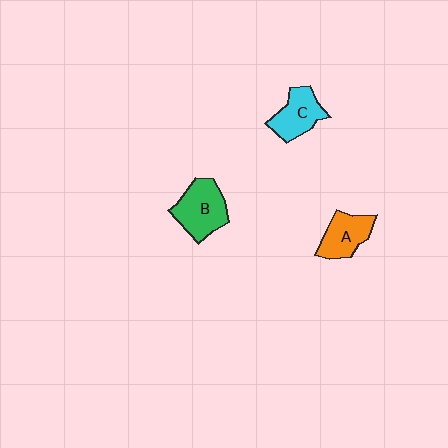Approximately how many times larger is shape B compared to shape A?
Approximately 1.3 times.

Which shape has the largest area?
Shape B (green).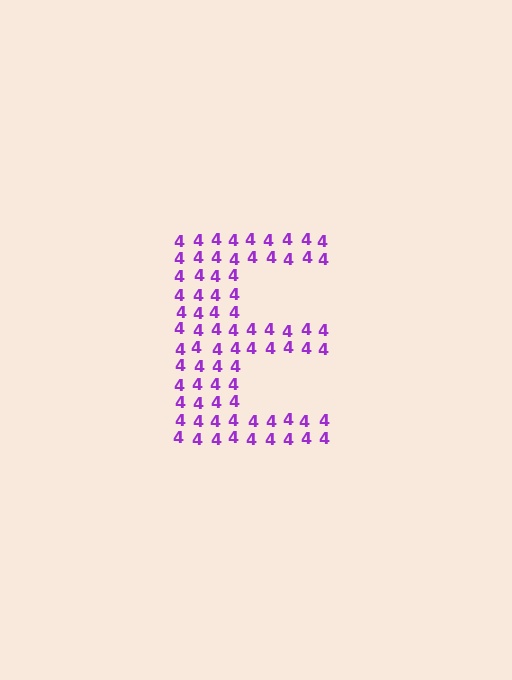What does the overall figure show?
The overall figure shows the letter E.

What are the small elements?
The small elements are digit 4's.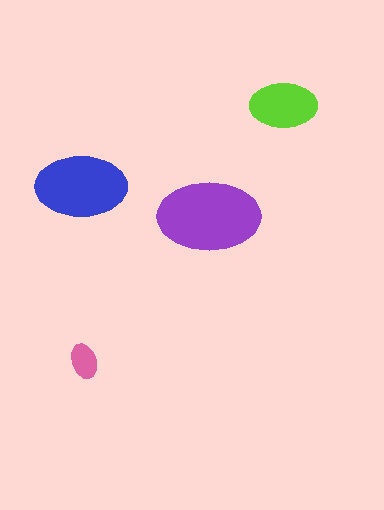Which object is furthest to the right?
The lime ellipse is rightmost.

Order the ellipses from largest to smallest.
the purple one, the blue one, the lime one, the pink one.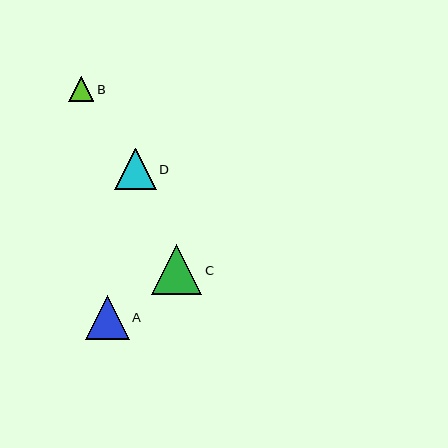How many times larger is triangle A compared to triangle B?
Triangle A is approximately 1.8 times the size of triangle B.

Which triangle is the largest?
Triangle C is the largest with a size of approximately 50 pixels.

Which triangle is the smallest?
Triangle B is the smallest with a size of approximately 25 pixels.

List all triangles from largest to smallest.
From largest to smallest: C, A, D, B.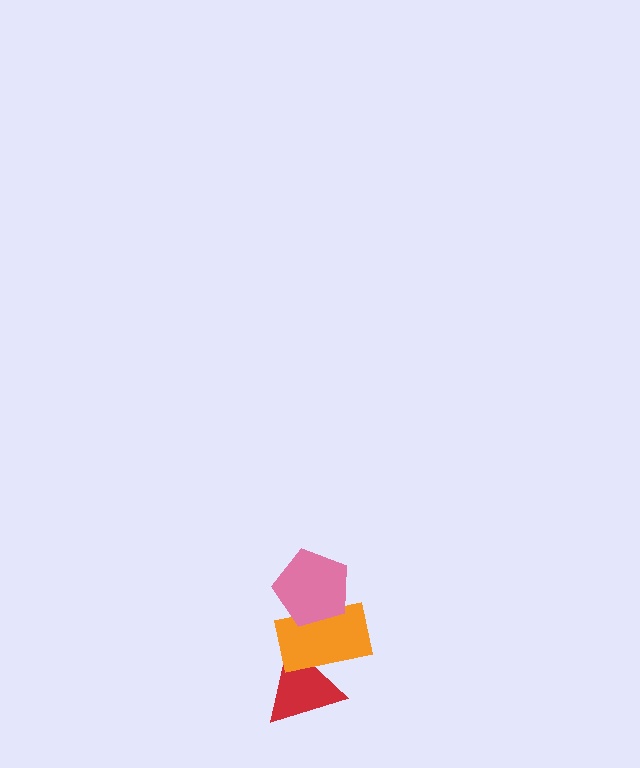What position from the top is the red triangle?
The red triangle is 3rd from the top.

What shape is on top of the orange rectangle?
The pink pentagon is on top of the orange rectangle.